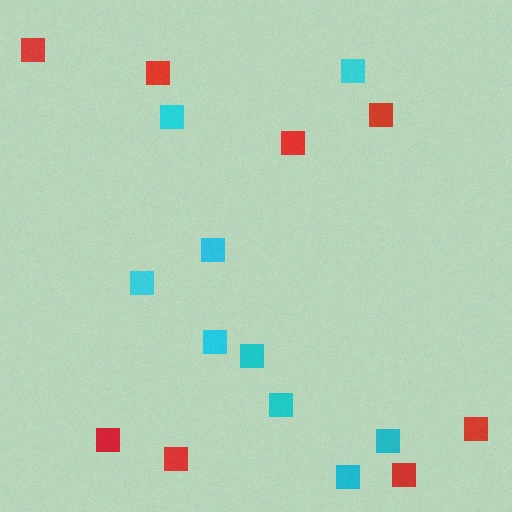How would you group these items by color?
There are 2 groups: one group of red squares (8) and one group of cyan squares (9).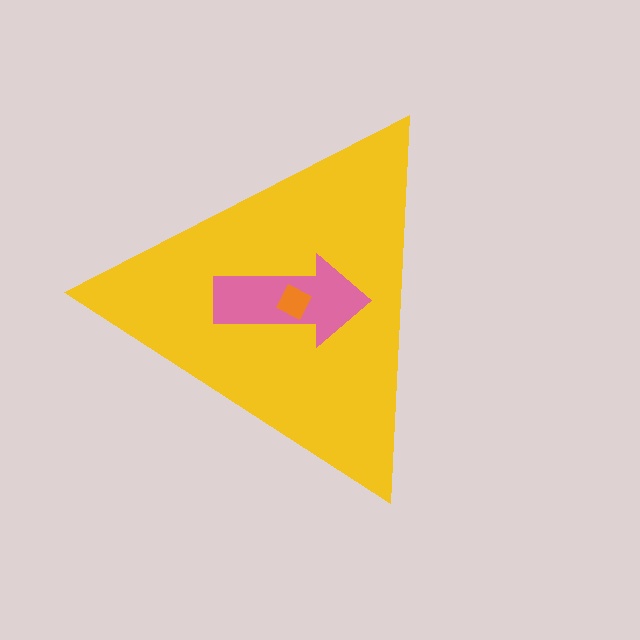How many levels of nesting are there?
3.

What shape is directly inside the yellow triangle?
The pink arrow.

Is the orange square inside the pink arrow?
Yes.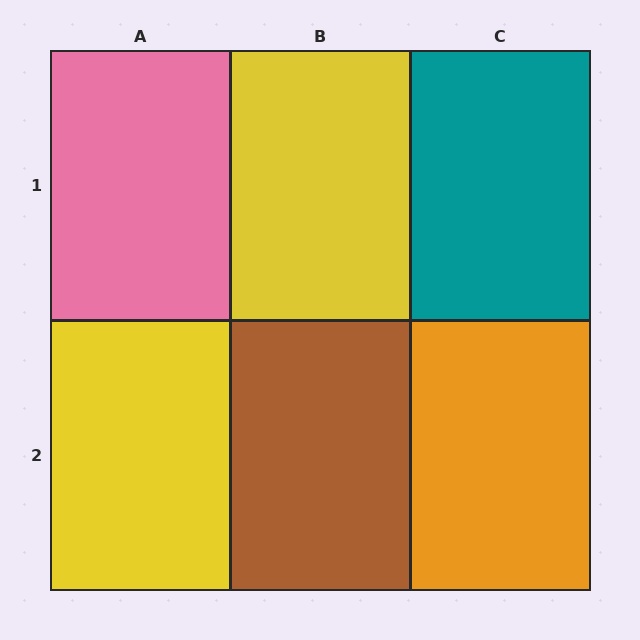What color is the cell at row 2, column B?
Brown.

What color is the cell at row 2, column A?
Yellow.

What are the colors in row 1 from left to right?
Pink, yellow, teal.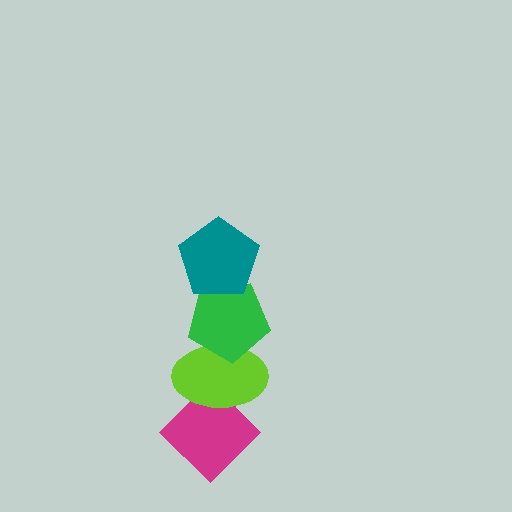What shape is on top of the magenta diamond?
The lime ellipse is on top of the magenta diamond.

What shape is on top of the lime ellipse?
The green pentagon is on top of the lime ellipse.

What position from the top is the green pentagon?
The green pentagon is 2nd from the top.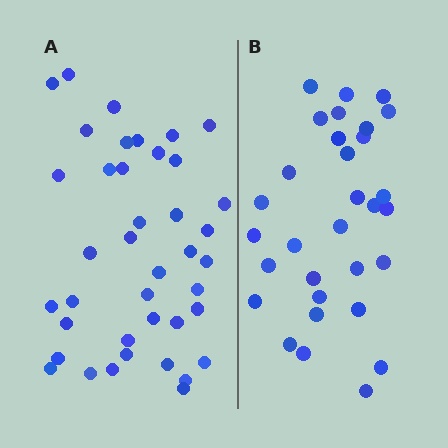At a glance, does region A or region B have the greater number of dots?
Region A (the left region) has more dots.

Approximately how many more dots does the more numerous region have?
Region A has roughly 8 or so more dots than region B.